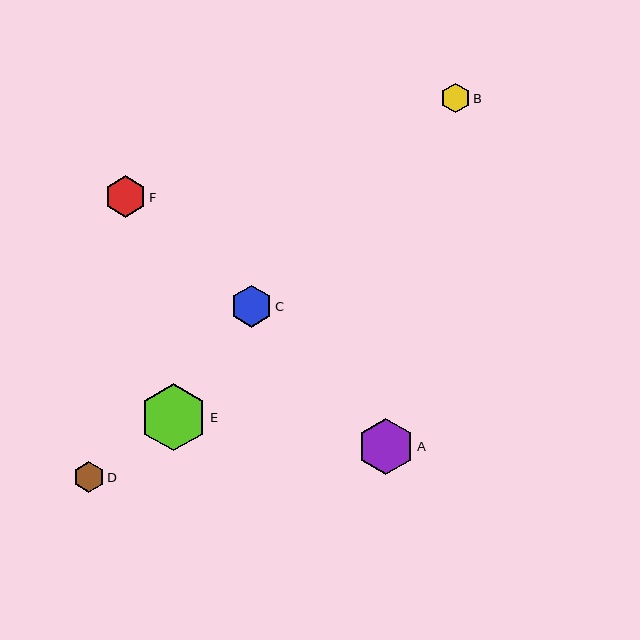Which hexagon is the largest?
Hexagon E is the largest with a size of approximately 68 pixels.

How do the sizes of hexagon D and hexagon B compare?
Hexagon D and hexagon B are approximately the same size.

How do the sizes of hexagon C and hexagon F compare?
Hexagon C and hexagon F are approximately the same size.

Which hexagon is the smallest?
Hexagon B is the smallest with a size of approximately 29 pixels.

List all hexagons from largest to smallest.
From largest to smallest: E, A, C, F, D, B.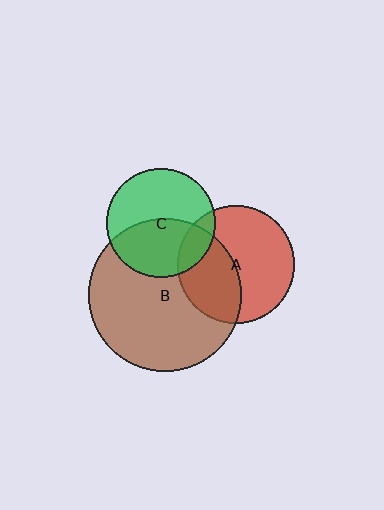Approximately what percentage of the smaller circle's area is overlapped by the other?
Approximately 45%.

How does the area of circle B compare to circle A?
Approximately 1.7 times.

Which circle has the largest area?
Circle B (brown).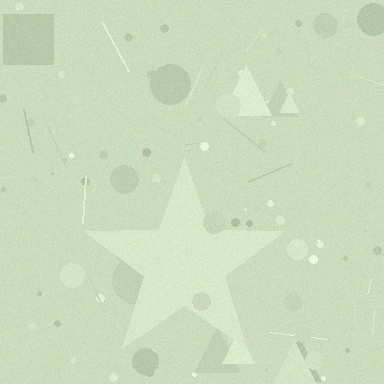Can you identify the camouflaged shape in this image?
The camouflaged shape is a star.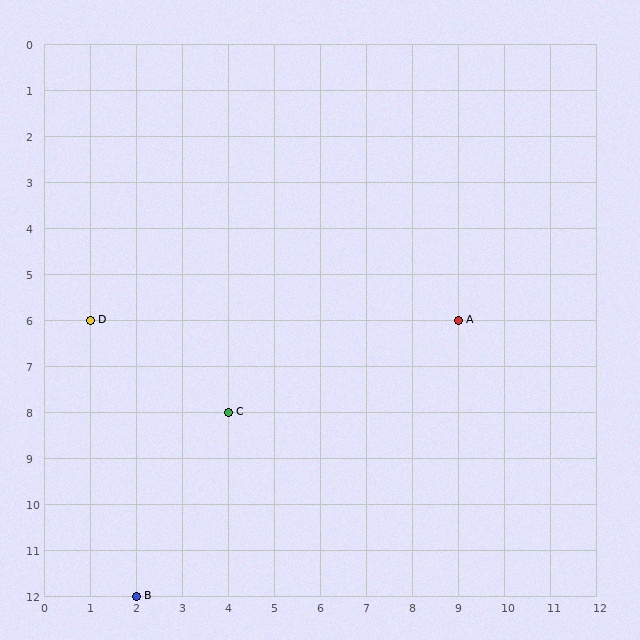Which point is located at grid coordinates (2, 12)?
Point B is at (2, 12).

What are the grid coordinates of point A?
Point A is at grid coordinates (9, 6).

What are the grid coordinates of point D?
Point D is at grid coordinates (1, 6).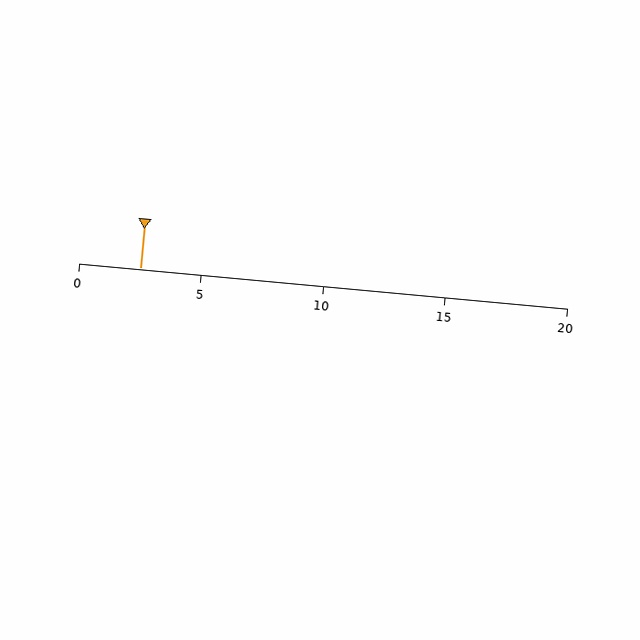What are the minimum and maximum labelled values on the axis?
The axis runs from 0 to 20.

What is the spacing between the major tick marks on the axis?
The major ticks are spaced 5 apart.